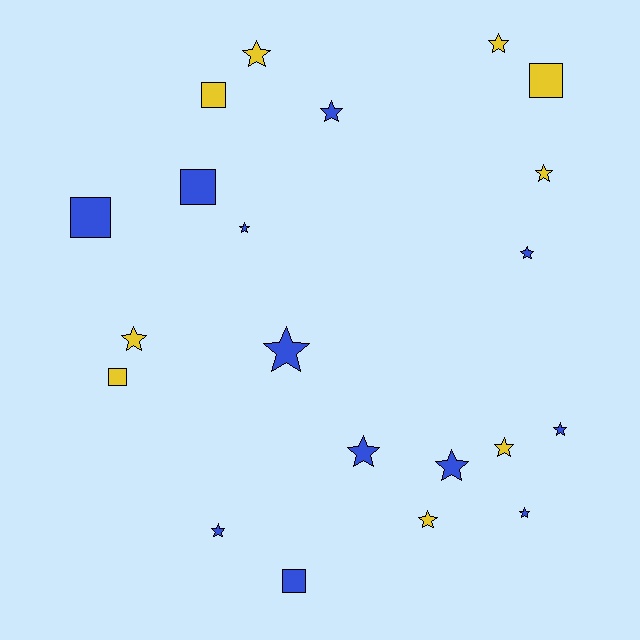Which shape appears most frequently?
Star, with 15 objects.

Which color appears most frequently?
Blue, with 12 objects.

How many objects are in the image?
There are 21 objects.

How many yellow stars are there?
There are 6 yellow stars.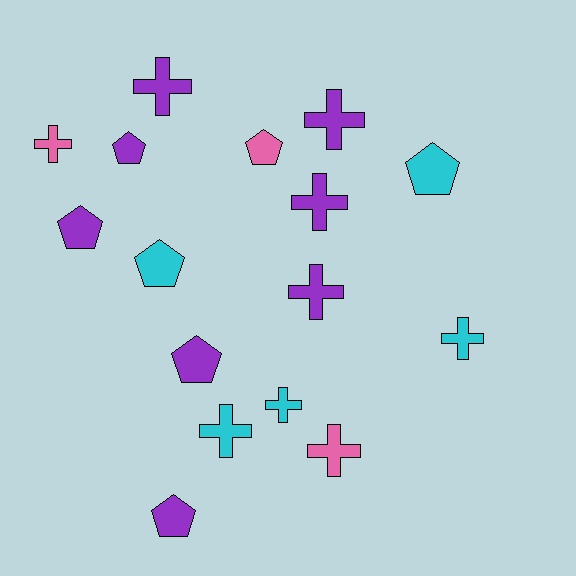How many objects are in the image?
There are 16 objects.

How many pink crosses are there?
There are 2 pink crosses.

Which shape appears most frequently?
Cross, with 9 objects.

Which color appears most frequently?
Purple, with 8 objects.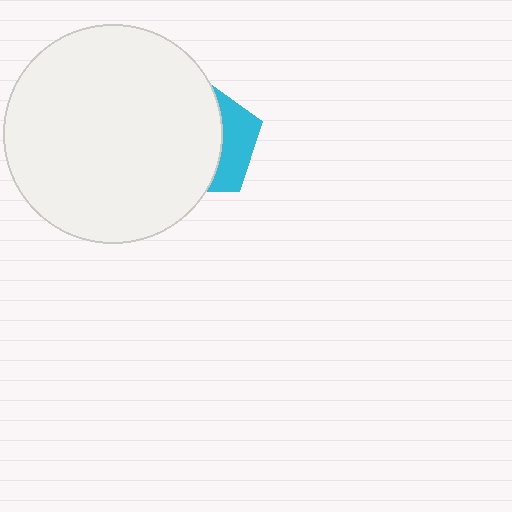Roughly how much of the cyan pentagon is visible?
A small part of it is visible (roughly 32%).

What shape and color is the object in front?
The object in front is a white circle.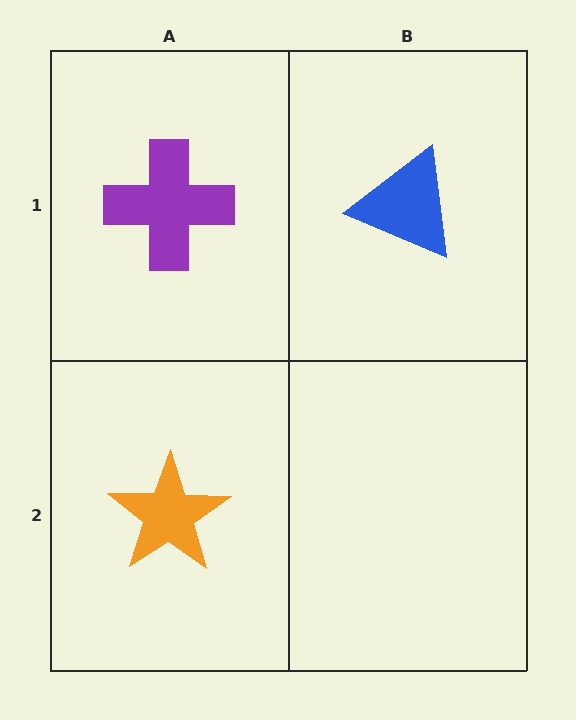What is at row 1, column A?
A purple cross.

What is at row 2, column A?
An orange star.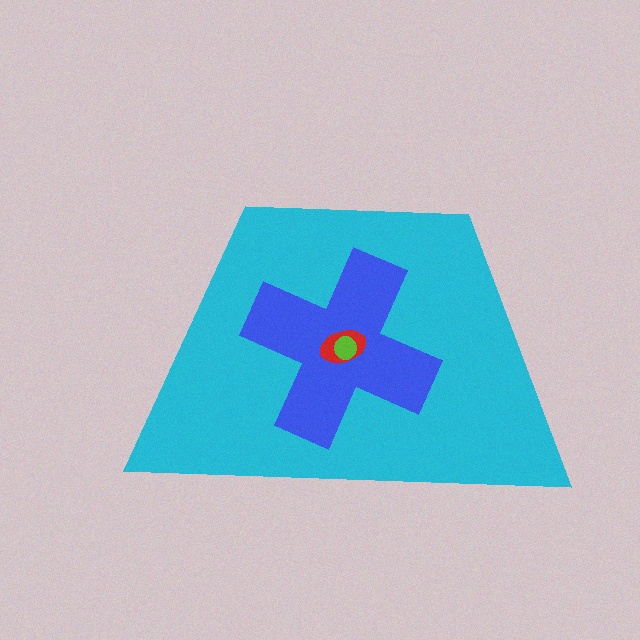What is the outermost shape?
The cyan trapezoid.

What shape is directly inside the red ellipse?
The lime circle.